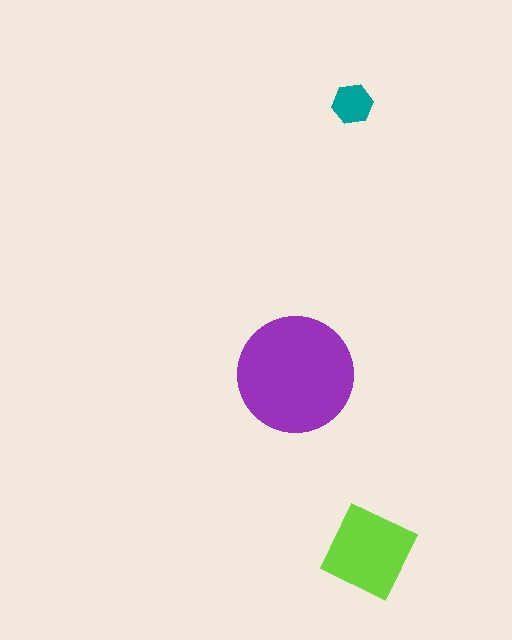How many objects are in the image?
There are 3 objects in the image.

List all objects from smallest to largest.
The teal hexagon, the lime diamond, the purple circle.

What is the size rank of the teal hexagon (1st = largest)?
3rd.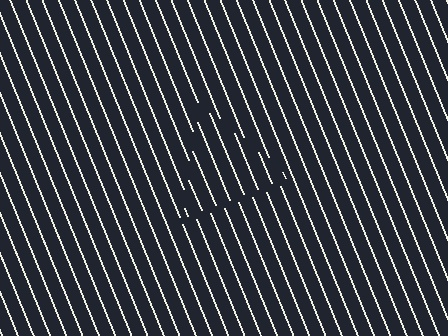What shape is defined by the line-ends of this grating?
An illusory triangle. The interior of the shape contains the same grating, shifted by half a period — the contour is defined by the phase discontinuity where line-ends from the inner and outer gratings abut.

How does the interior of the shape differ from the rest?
The interior of the shape contains the same grating, shifted by half a period — the contour is defined by the phase discontinuity where line-ends from the inner and outer gratings abut.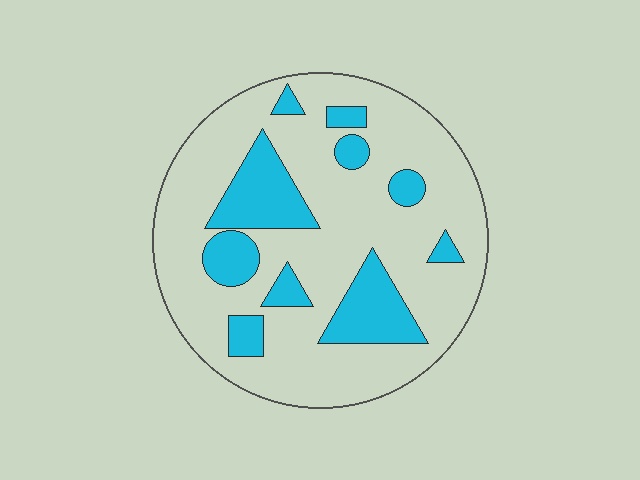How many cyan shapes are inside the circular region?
10.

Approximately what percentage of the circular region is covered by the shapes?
Approximately 25%.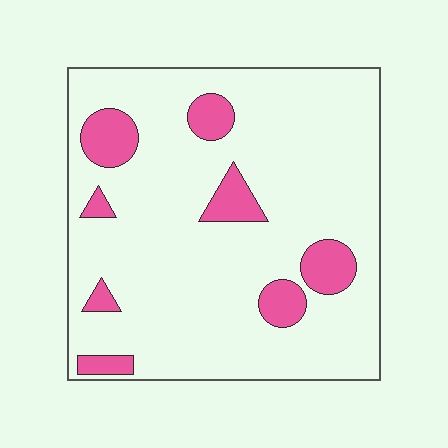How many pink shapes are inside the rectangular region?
8.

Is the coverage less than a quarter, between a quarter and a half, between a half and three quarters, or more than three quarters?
Less than a quarter.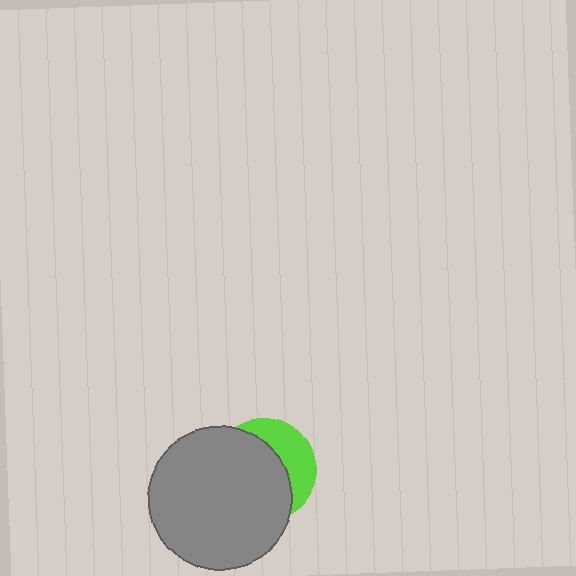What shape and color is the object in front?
The object in front is a gray circle.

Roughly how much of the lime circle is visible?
A small part of it is visible (roughly 34%).